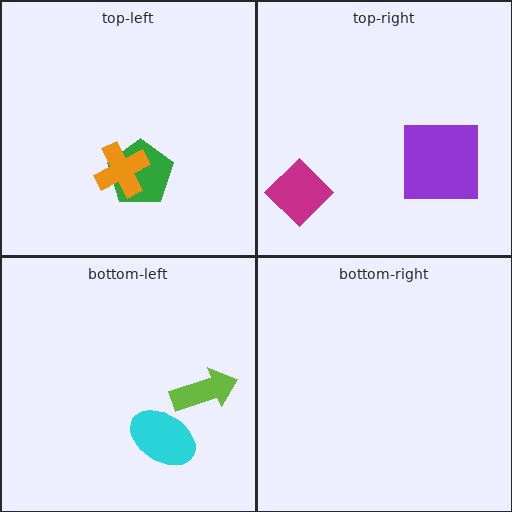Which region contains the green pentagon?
The top-left region.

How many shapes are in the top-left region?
2.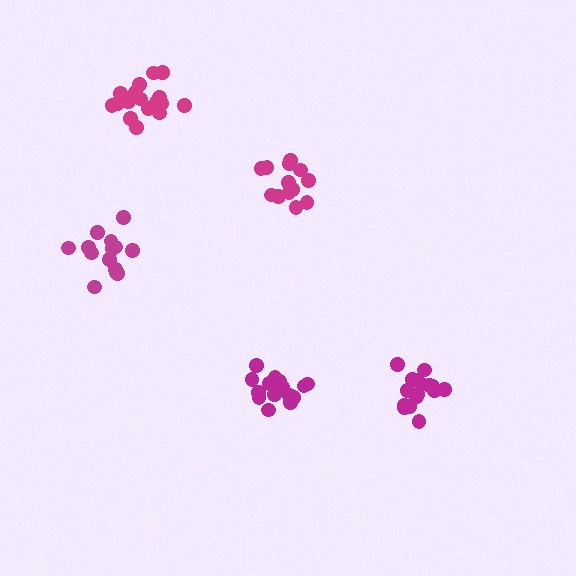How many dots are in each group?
Group 1: 17 dots, Group 2: 14 dots, Group 3: 18 dots, Group 4: 14 dots, Group 5: 16 dots (79 total).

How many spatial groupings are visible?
There are 5 spatial groupings.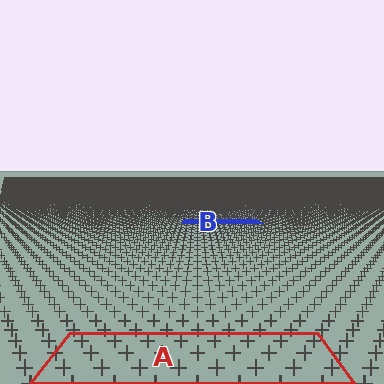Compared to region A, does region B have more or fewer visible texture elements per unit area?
Region B has more texture elements per unit area — they are packed more densely because it is farther away.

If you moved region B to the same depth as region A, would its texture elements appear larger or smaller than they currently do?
They would appear larger. At a closer depth, the same texture elements are projected at a bigger on-screen size.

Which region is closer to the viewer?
Region A is closer. The texture elements there are larger and more spread out.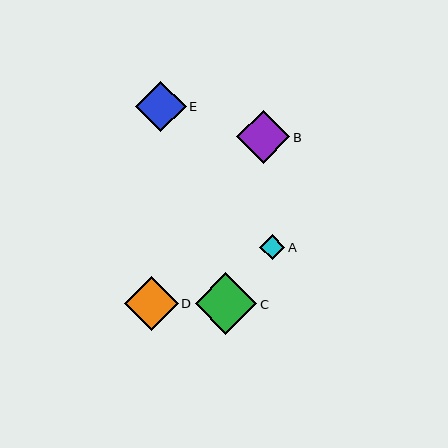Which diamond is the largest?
Diamond C is the largest with a size of approximately 61 pixels.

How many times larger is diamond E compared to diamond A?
Diamond E is approximately 2.0 times the size of diamond A.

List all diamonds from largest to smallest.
From largest to smallest: C, D, B, E, A.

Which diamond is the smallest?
Diamond A is the smallest with a size of approximately 25 pixels.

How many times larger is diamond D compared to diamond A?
Diamond D is approximately 2.2 times the size of diamond A.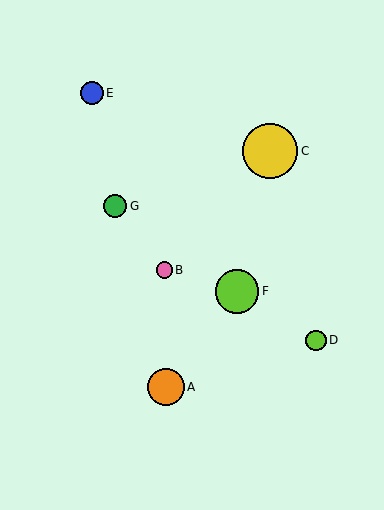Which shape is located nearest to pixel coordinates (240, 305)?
The lime circle (labeled F) at (237, 291) is nearest to that location.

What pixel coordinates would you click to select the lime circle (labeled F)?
Click at (237, 291) to select the lime circle F.